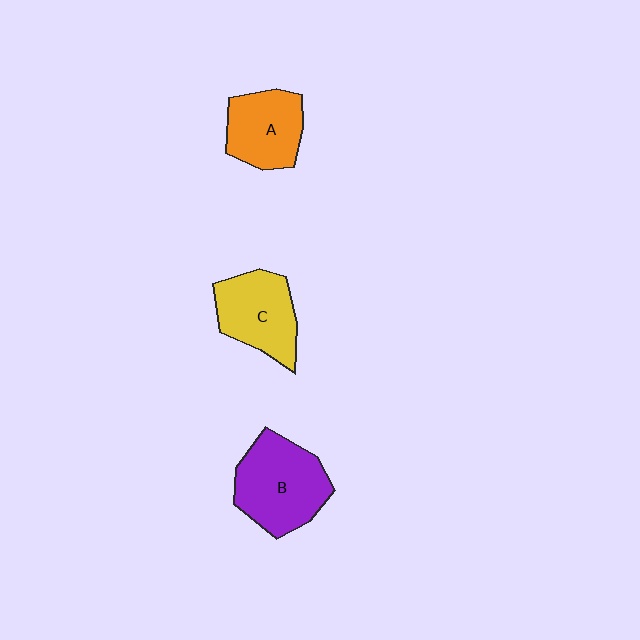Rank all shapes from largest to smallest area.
From largest to smallest: B (purple), C (yellow), A (orange).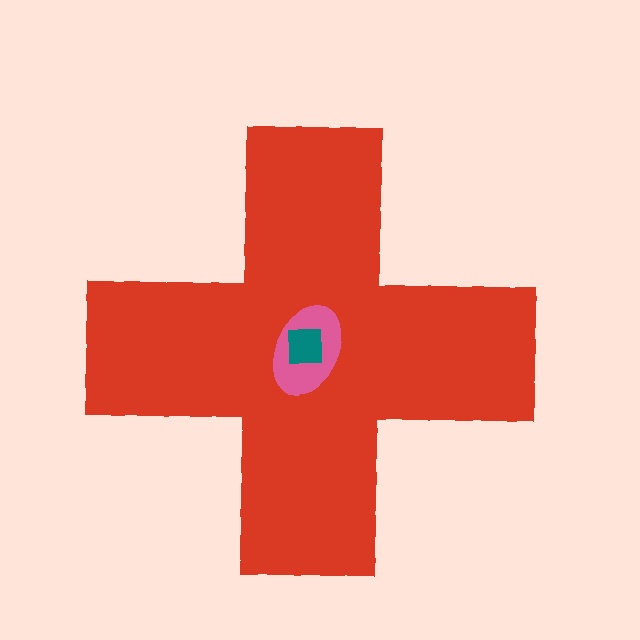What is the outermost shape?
The red cross.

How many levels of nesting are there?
3.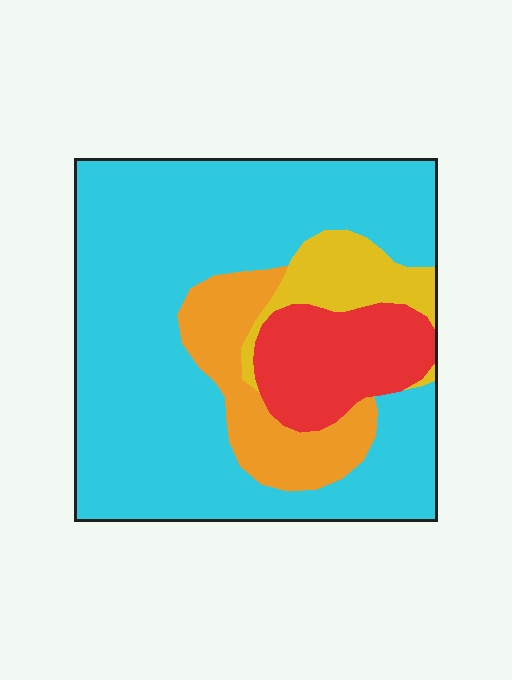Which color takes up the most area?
Cyan, at roughly 65%.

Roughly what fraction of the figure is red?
Red covers 13% of the figure.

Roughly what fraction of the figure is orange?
Orange takes up less than a sixth of the figure.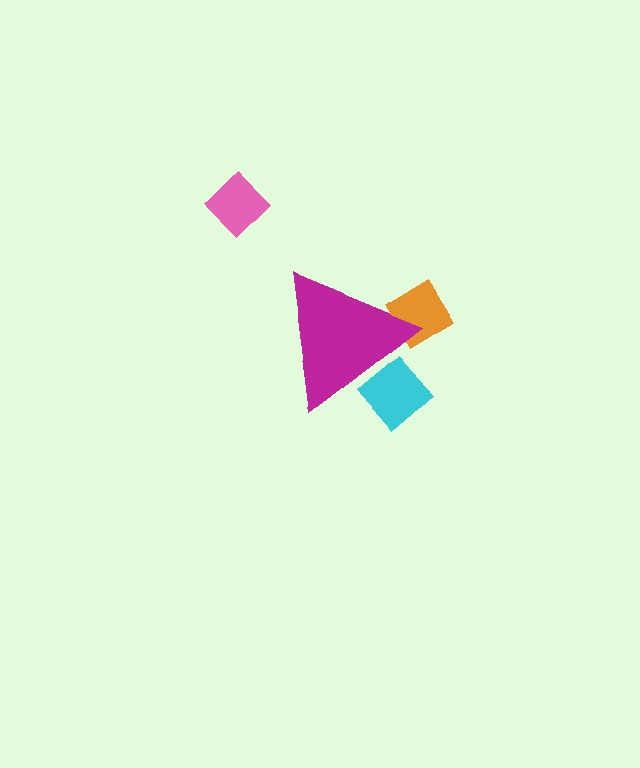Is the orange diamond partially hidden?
Yes, the orange diamond is partially hidden behind the magenta triangle.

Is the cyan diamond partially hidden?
Yes, the cyan diamond is partially hidden behind the magenta triangle.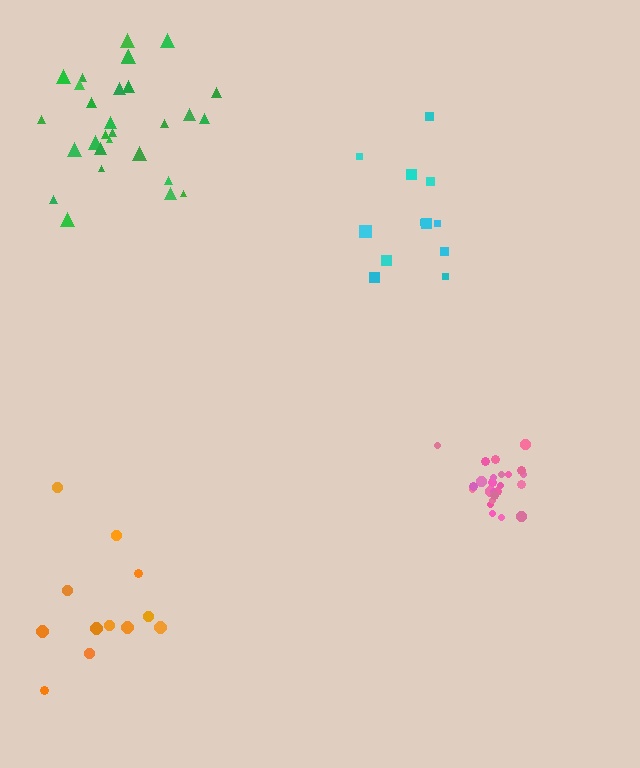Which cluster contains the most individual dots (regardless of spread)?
Green (29).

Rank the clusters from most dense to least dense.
pink, green, orange, cyan.